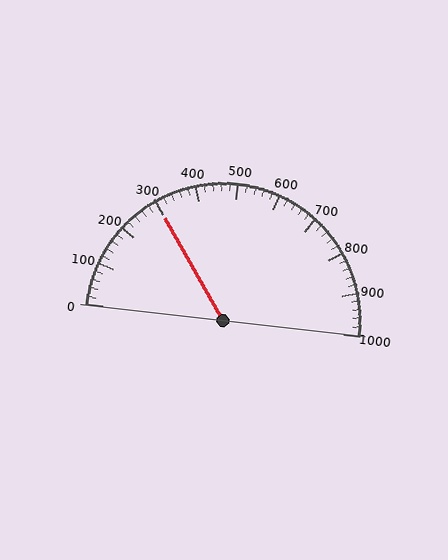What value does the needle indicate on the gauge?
The needle indicates approximately 300.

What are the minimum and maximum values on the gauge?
The gauge ranges from 0 to 1000.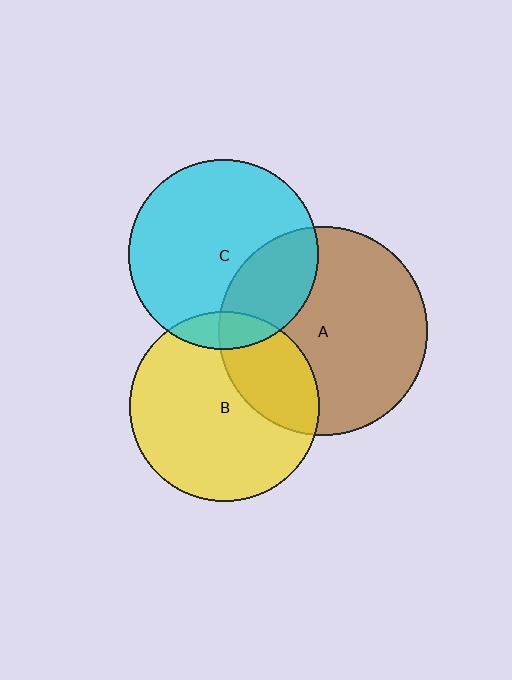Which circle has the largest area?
Circle A (brown).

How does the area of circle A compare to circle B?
Approximately 1.2 times.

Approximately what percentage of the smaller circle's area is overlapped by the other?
Approximately 30%.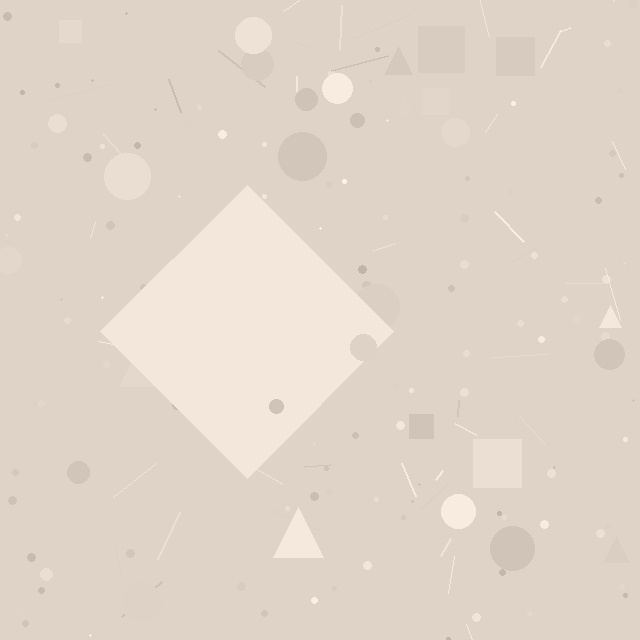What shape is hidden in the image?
A diamond is hidden in the image.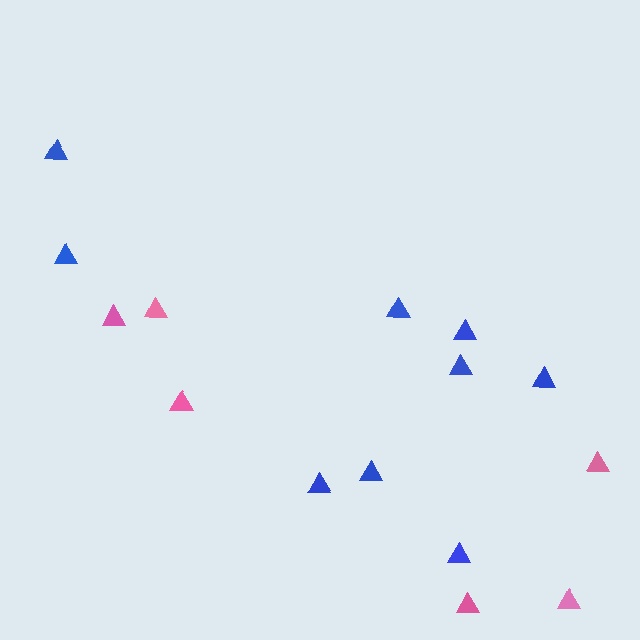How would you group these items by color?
There are 2 groups: one group of blue triangles (9) and one group of pink triangles (6).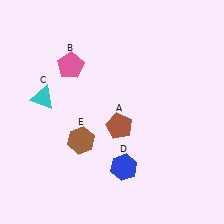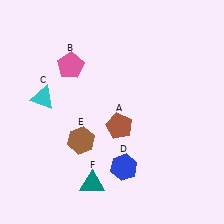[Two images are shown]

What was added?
A teal triangle (F) was added in Image 2.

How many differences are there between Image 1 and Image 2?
There is 1 difference between the two images.